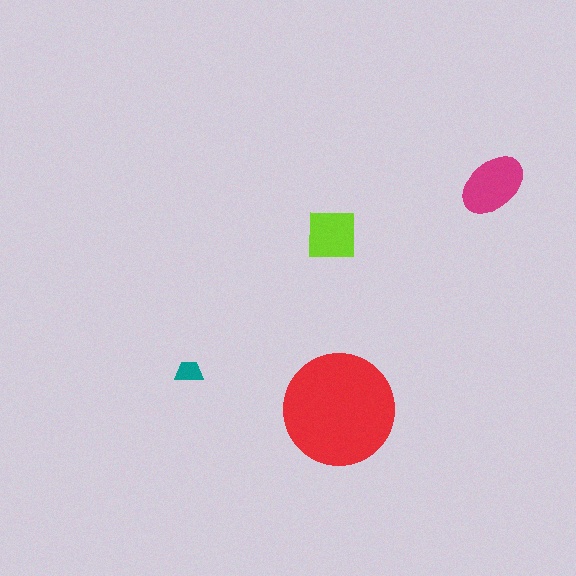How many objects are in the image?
There are 4 objects in the image.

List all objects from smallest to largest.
The teal trapezoid, the lime square, the magenta ellipse, the red circle.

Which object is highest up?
The magenta ellipse is topmost.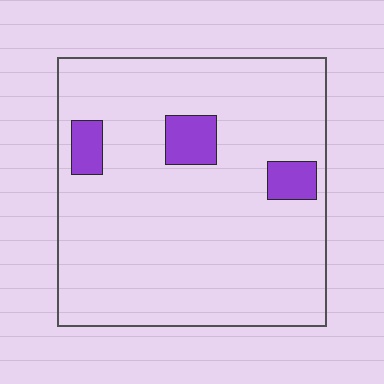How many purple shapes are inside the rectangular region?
3.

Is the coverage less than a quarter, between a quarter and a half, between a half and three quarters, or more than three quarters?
Less than a quarter.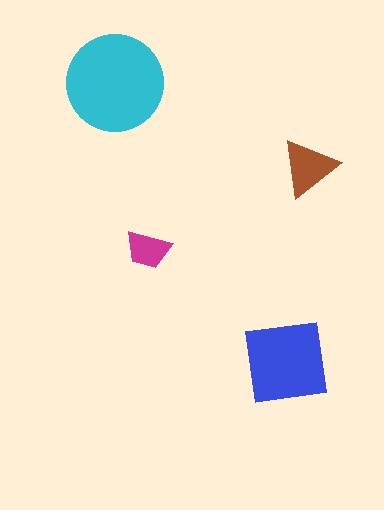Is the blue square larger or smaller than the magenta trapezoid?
Larger.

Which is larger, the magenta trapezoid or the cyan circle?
The cyan circle.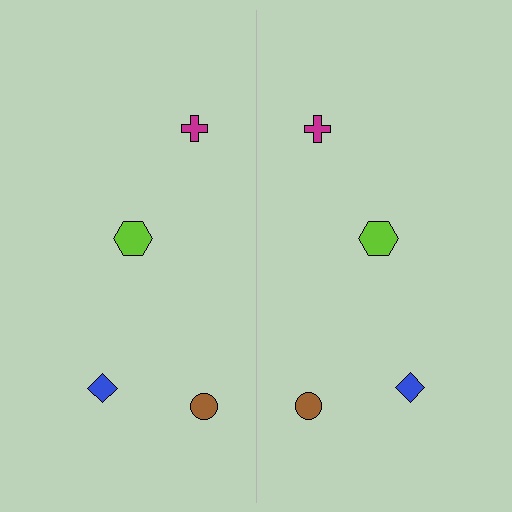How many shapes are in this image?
There are 8 shapes in this image.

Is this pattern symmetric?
Yes, this pattern has bilateral (reflection) symmetry.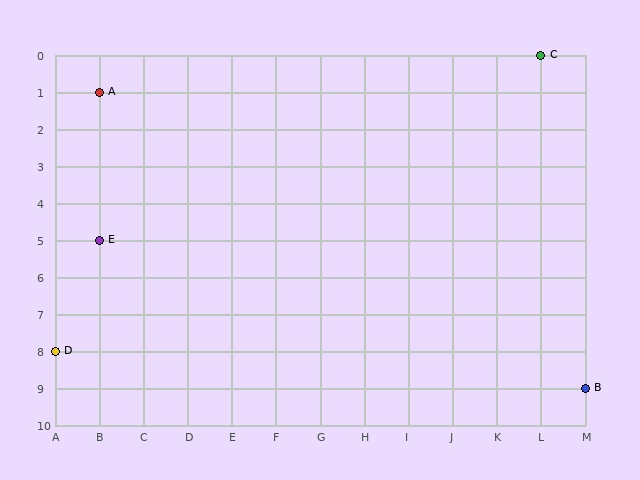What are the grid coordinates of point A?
Point A is at grid coordinates (B, 1).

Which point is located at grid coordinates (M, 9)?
Point B is at (M, 9).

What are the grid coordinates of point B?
Point B is at grid coordinates (M, 9).